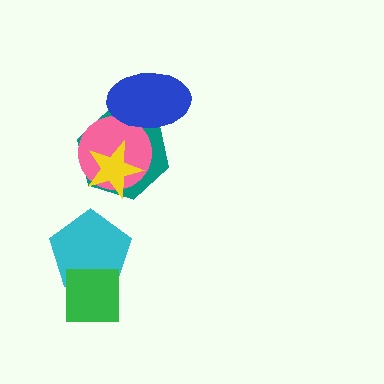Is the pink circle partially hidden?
Yes, it is partially covered by another shape.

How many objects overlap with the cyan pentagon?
1 object overlaps with the cyan pentagon.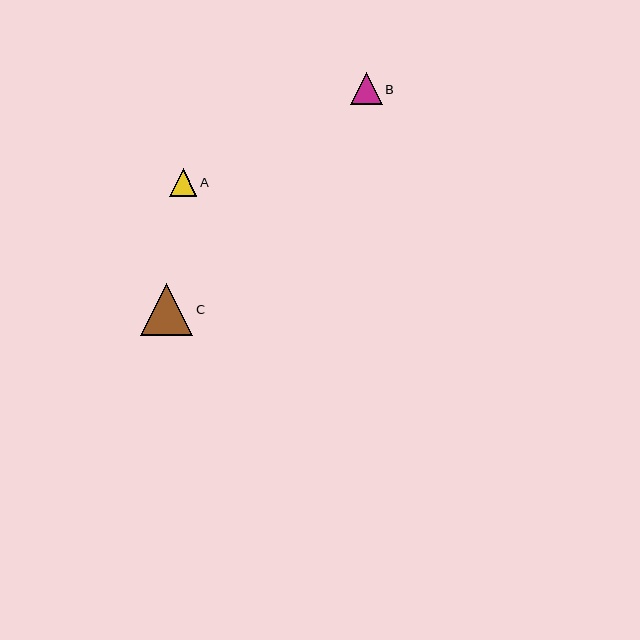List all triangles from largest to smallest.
From largest to smallest: C, B, A.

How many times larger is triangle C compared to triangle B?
Triangle C is approximately 1.6 times the size of triangle B.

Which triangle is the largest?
Triangle C is the largest with a size of approximately 52 pixels.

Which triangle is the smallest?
Triangle A is the smallest with a size of approximately 28 pixels.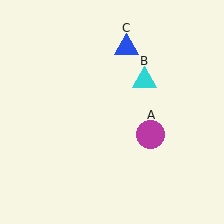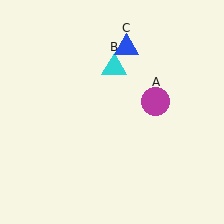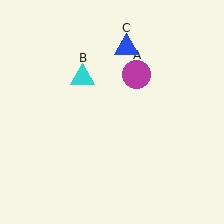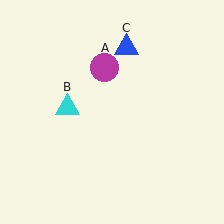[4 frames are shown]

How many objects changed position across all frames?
2 objects changed position: magenta circle (object A), cyan triangle (object B).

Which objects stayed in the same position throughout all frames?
Blue triangle (object C) remained stationary.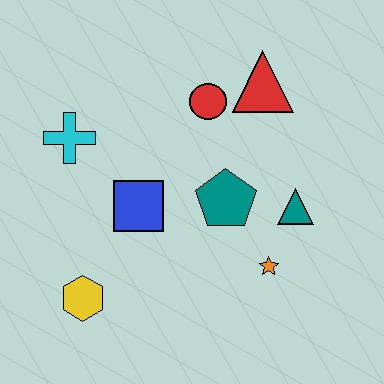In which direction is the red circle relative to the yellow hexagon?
The red circle is above the yellow hexagon.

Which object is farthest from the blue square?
The red triangle is farthest from the blue square.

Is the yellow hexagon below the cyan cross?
Yes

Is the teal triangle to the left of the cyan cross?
No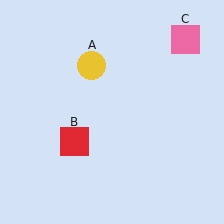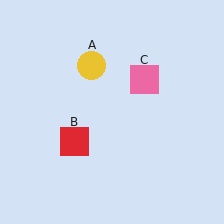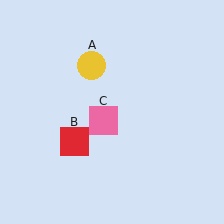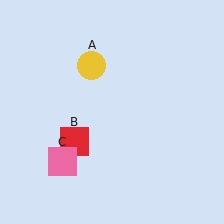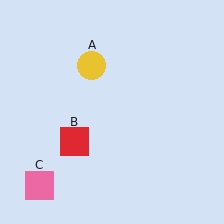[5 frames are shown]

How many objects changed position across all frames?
1 object changed position: pink square (object C).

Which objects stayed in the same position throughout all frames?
Yellow circle (object A) and red square (object B) remained stationary.